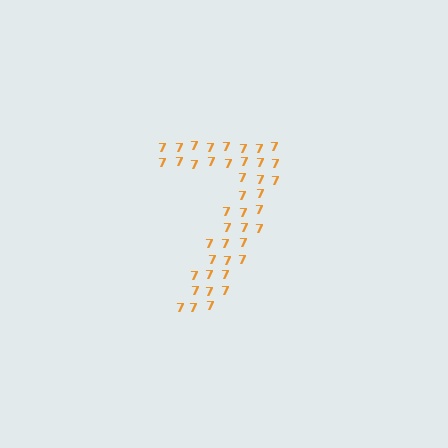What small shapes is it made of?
It is made of small digit 7's.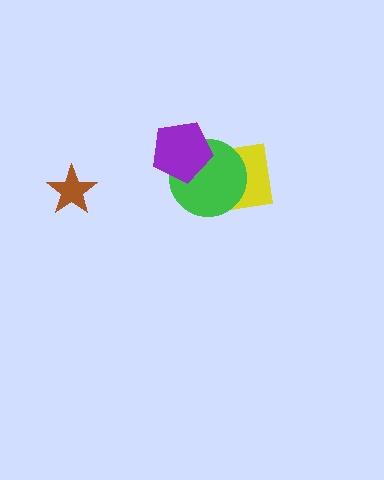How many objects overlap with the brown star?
0 objects overlap with the brown star.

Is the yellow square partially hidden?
Yes, it is partially covered by another shape.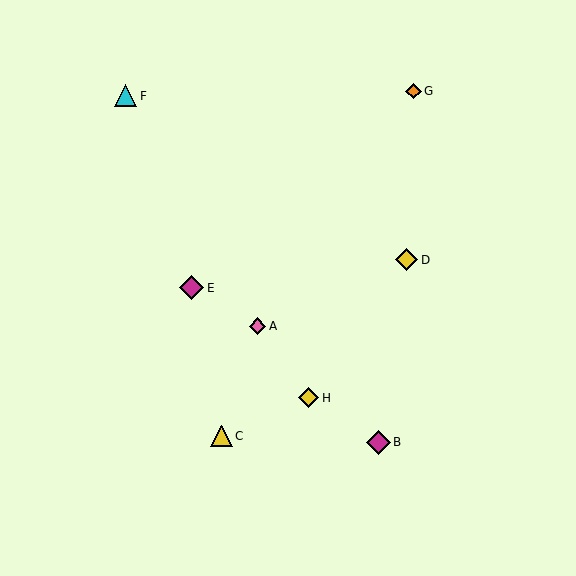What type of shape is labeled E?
Shape E is a magenta diamond.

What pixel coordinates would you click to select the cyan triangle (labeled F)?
Click at (126, 96) to select the cyan triangle F.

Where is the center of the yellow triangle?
The center of the yellow triangle is at (221, 436).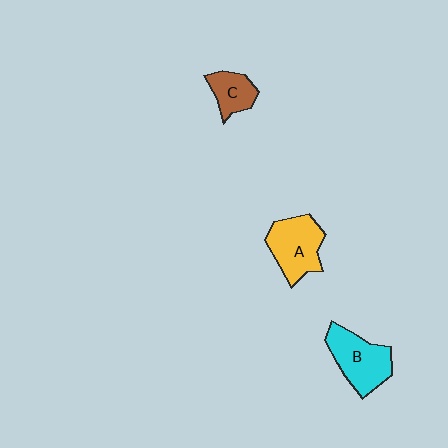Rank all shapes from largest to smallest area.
From largest to smallest: B (cyan), A (yellow), C (brown).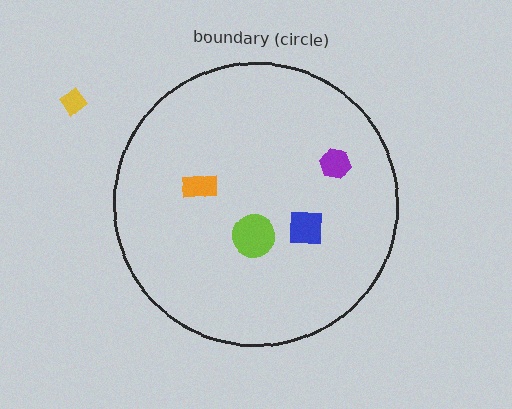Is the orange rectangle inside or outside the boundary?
Inside.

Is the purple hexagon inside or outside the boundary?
Inside.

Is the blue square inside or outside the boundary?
Inside.